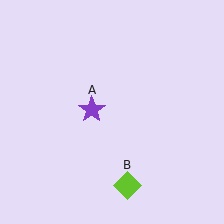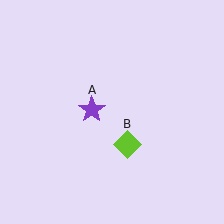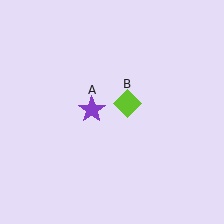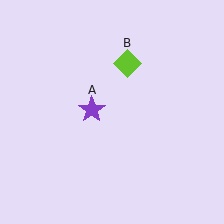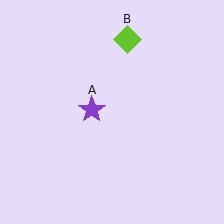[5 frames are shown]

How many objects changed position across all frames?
1 object changed position: lime diamond (object B).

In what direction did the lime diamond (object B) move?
The lime diamond (object B) moved up.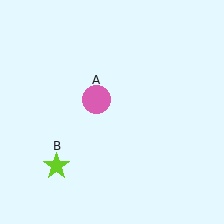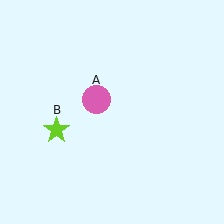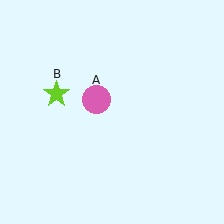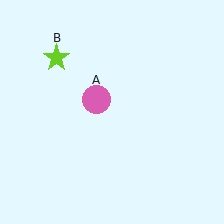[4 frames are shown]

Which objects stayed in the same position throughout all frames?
Pink circle (object A) remained stationary.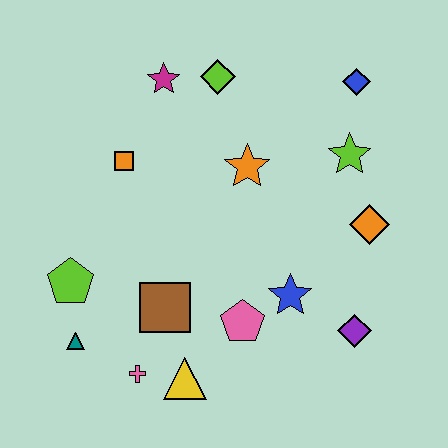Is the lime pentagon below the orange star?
Yes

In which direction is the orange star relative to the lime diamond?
The orange star is below the lime diamond.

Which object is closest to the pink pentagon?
The blue star is closest to the pink pentagon.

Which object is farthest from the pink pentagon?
The blue diamond is farthest from the pink pentagon.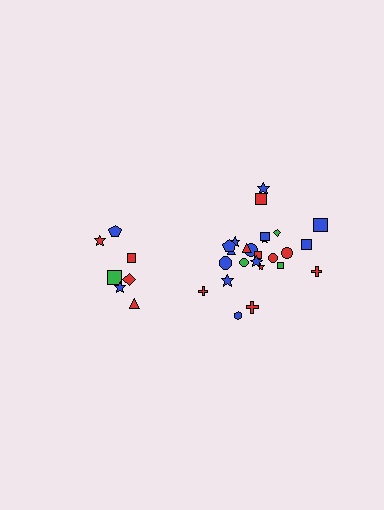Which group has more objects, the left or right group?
The right group.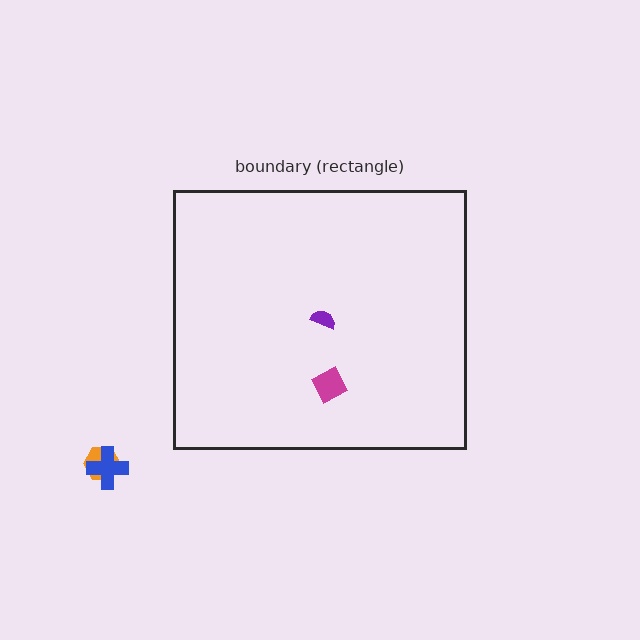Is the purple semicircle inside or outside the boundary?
Inside.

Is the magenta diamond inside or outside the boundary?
Inside.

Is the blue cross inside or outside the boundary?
Outside.